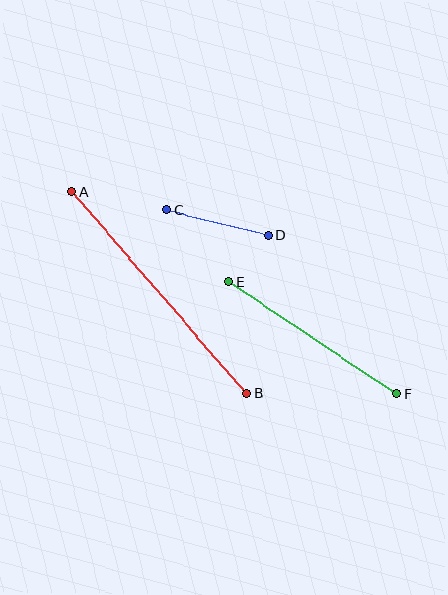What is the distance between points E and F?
The distance is approximately 202 pixels.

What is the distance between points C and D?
The distance is approximately 104 pixels.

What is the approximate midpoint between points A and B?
The midpoint is at approximately (159, 293) pixels.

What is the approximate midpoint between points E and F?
The midpoint is at approximately (313, 338) pixels.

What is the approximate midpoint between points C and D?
The midpoint is at approximately (218, 222) pixels.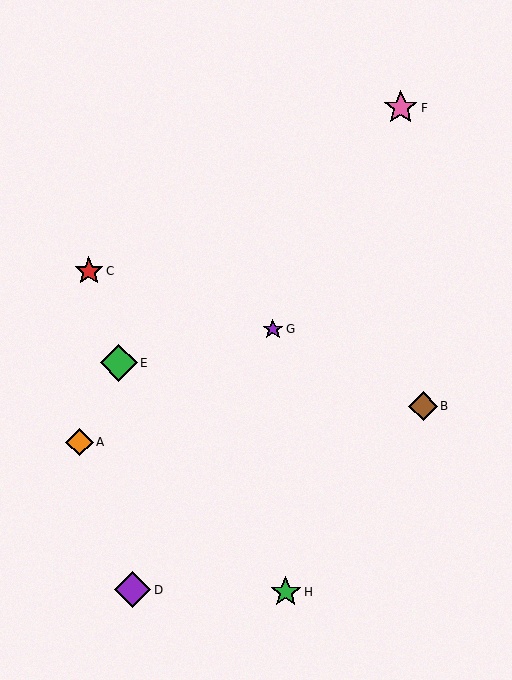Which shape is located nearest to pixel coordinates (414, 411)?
The brown diamond (labeled B) at (423, 406) is nearest to that location.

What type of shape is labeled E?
Shape E is a green diamond.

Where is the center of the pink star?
The center of the pink star is at (401, 108).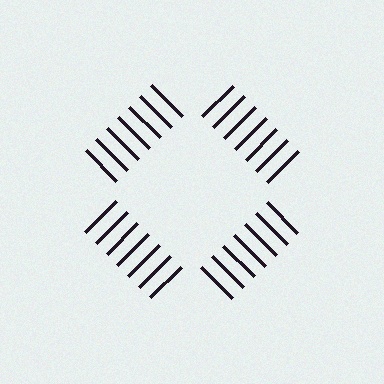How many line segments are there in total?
28 — 7 along each of the 4 edges.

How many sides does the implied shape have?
4 sides — the line-ends trace a square.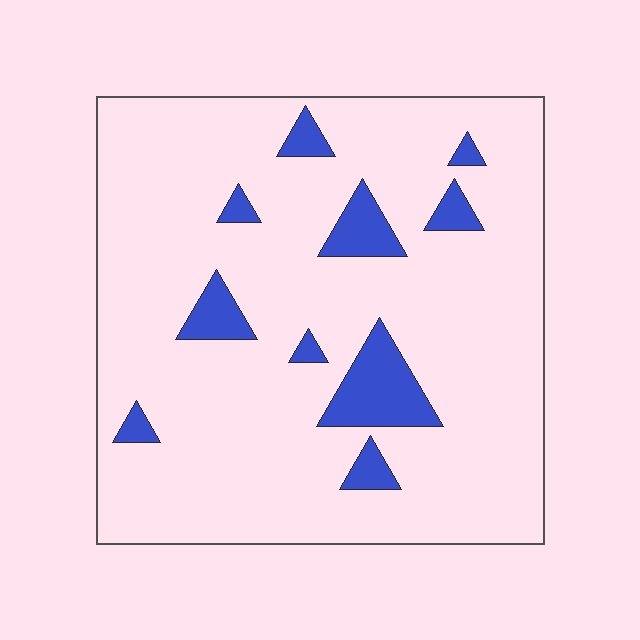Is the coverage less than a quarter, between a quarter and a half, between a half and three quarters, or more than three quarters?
Less than a quarter.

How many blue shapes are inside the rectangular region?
10.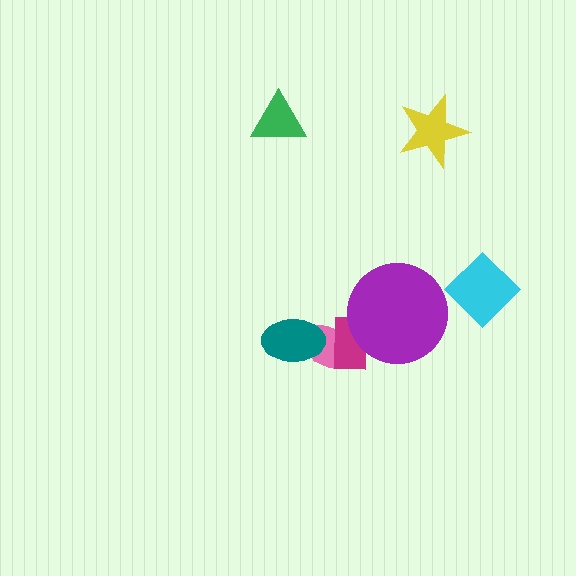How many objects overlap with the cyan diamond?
0 objects overlap with the cyan diamond.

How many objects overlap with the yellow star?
0 objects overlap with the yellow star.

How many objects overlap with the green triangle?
0 objects overlap with the green triangle.